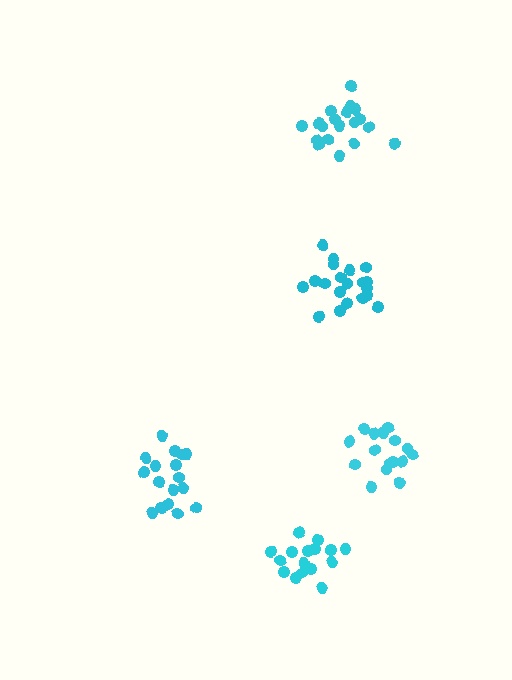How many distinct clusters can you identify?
There are 5 distinct clusters.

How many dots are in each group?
Group 1: 16 dots, Group 2: 20 dots, Group 3: 16 dots, Group 4: 17 dots, Group 5: 19 dots (88 total).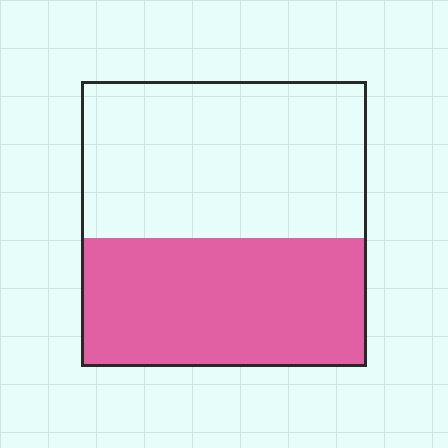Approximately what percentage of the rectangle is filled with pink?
Approximately 45%.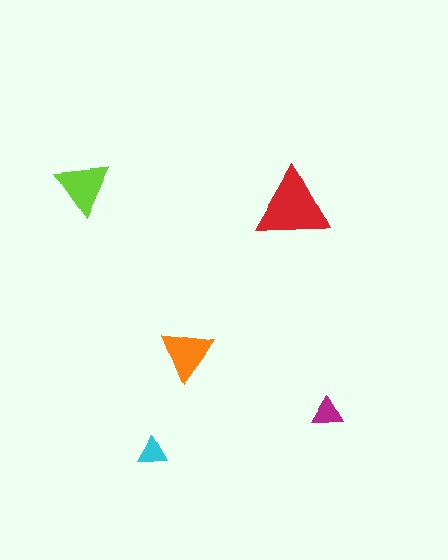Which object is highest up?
The lime triangle is topmost.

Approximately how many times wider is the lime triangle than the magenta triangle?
About 2 times wider.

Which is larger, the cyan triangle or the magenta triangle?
The magenta one.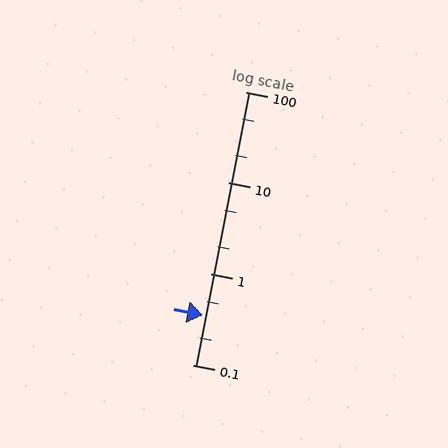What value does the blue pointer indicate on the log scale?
The pointer indicates approximately 0.35.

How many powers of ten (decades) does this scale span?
The scale spans 3 decades, from 0.1 to 100.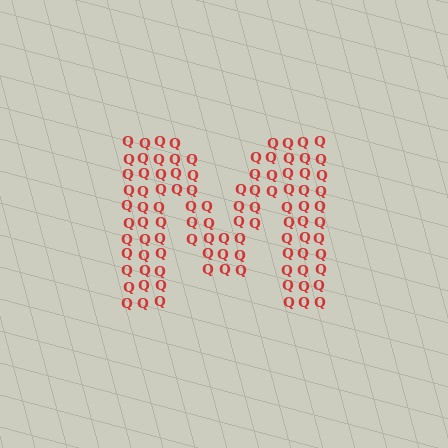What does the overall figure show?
The overall figure shows the letter M.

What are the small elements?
The small elements are letter Q's.